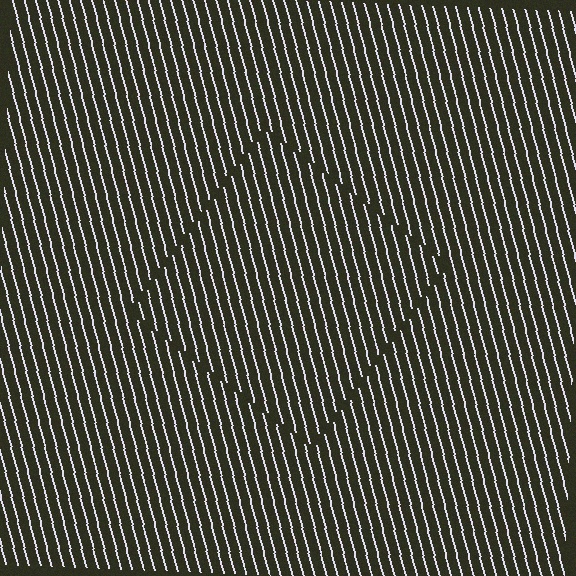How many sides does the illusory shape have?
4 sides — the line-ends trace a square.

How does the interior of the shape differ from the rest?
The interior of the shape contains the same grating, shifted by half a period — the contour is defined by the phase discontinuity where line-ends from the inner and outer gratings abut.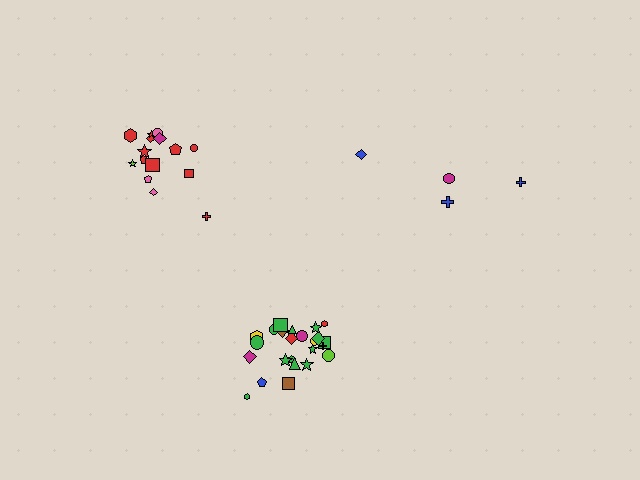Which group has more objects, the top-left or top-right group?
The top-left group.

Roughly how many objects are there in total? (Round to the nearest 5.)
Roughly 45 objects in total.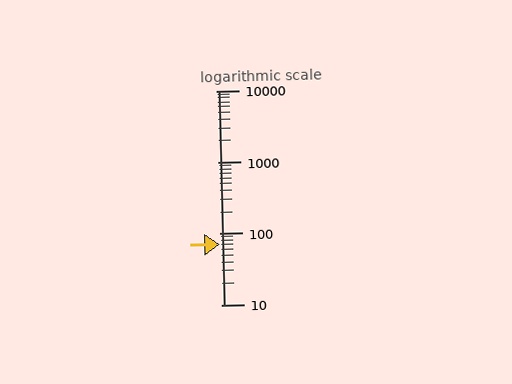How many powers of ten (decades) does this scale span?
The scale spans 3 decades, from 10 to 10000.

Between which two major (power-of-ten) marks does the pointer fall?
The pointer is between 10 and 100.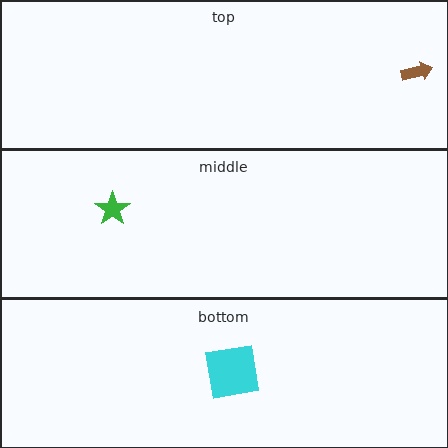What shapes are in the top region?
The brown arrow.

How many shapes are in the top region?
1.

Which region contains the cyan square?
The bottom region.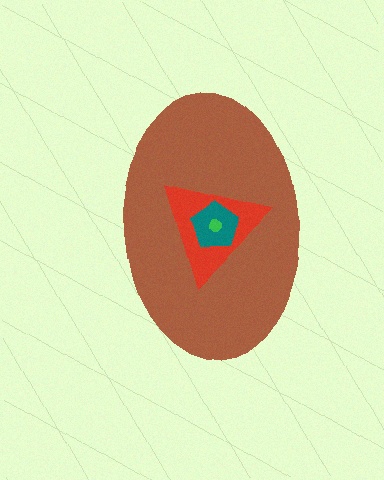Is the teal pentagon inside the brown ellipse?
Yes.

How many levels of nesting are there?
4.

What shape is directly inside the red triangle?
The teal pentagon.